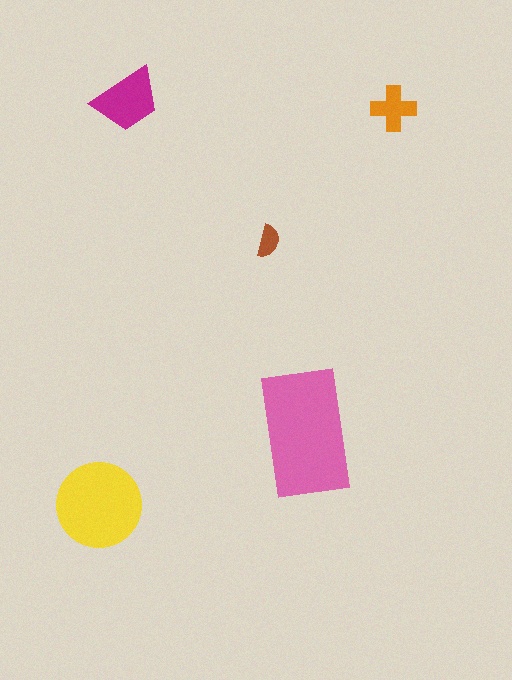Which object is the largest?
The pink rectangle.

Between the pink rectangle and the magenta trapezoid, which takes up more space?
The pink rectangle.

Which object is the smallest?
The brown semicircle.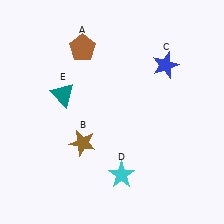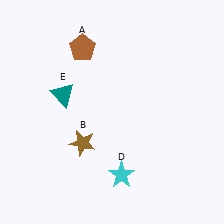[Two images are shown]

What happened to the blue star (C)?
The blue star (C) was removed in Image 2. It was in the top-right area of Image 1.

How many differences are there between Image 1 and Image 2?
There is 1 difference between the two images.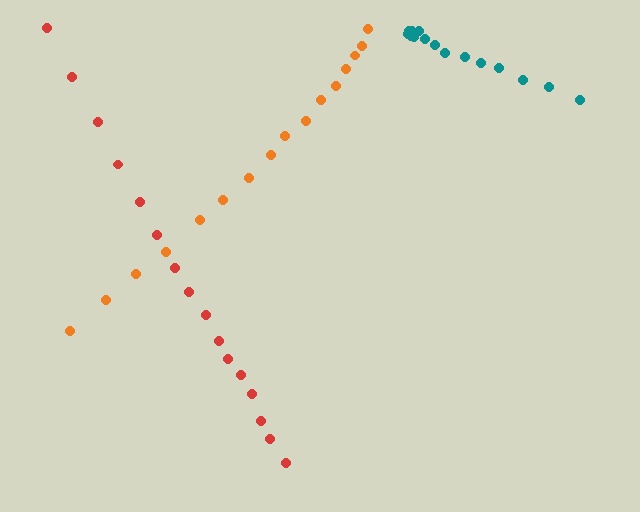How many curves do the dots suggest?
There are 3 distinct paths.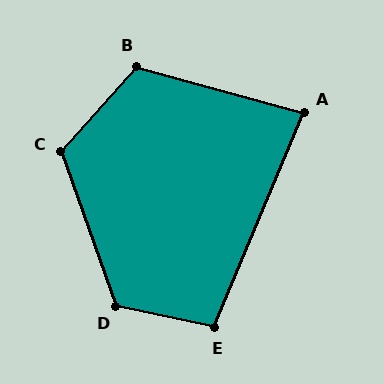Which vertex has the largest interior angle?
D, at approximately 122 degrees.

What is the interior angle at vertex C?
Approximately 119 degrees (obtuse).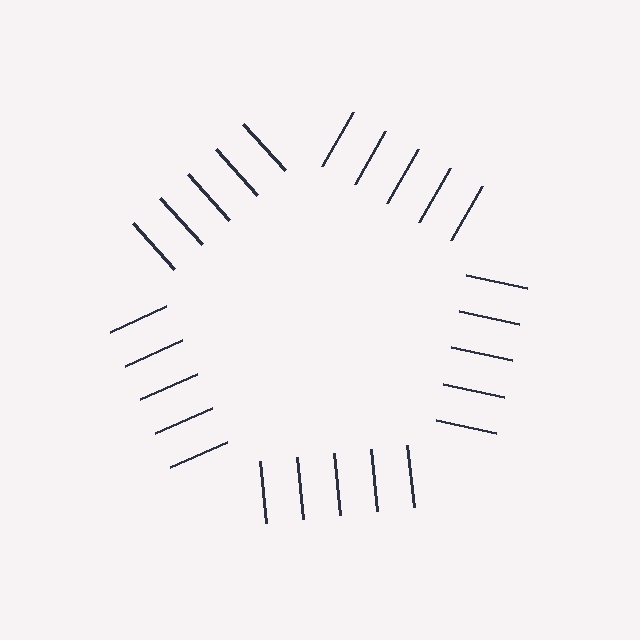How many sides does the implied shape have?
5 sides — the line-ends trace a pentagon.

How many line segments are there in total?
25 — 5 along each of the 5 edges.